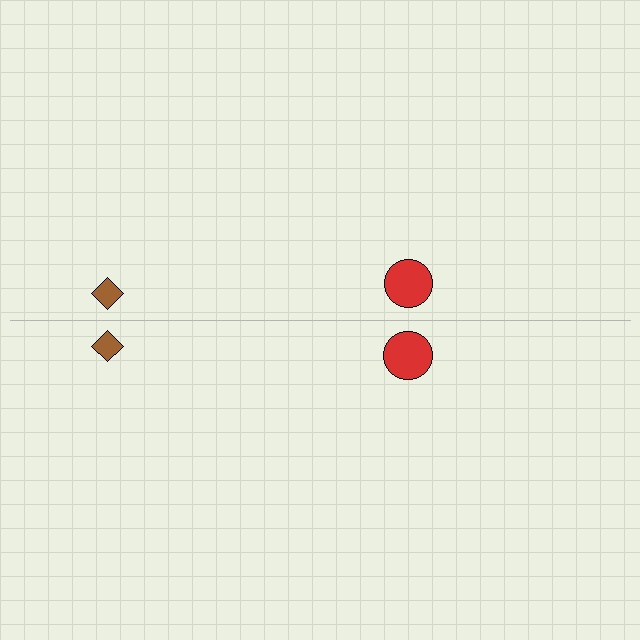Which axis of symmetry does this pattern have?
The pattern has a horizontal axis of symmetry running through the center of the image.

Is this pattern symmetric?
Yes, this pattern has bilateral (reflection) symmetry.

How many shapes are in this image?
There are 4 shapes in this image.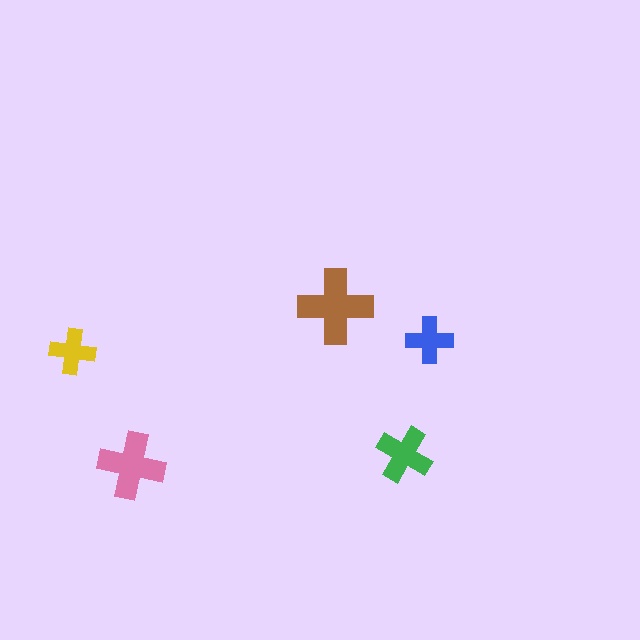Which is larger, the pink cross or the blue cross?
The pink one.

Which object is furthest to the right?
The blue cross is rightmost.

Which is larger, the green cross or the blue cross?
The green one.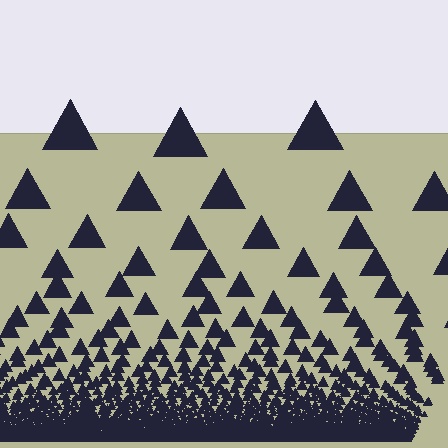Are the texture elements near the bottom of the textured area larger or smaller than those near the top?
Smaller. The gradient is inverted — elements near the bottom are smaller and denser.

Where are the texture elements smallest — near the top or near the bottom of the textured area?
Near the bottom.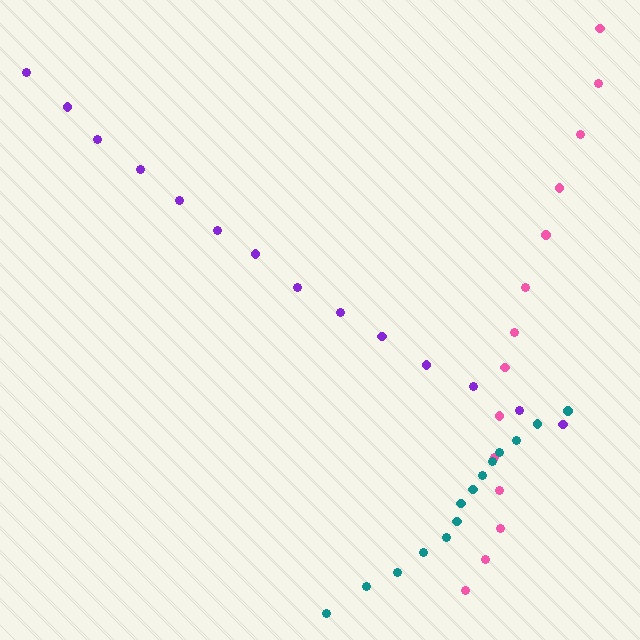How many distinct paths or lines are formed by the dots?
There are 3 distinct paths.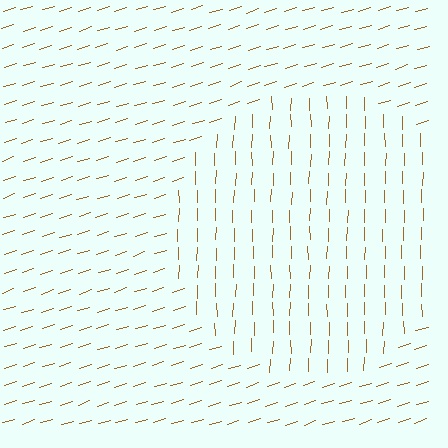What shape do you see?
I see a circle.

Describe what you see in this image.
The image is filled with small brown line segments. A circle region in the image has lines oriented differently from the surrounding lines, creating a visible texture boundary.